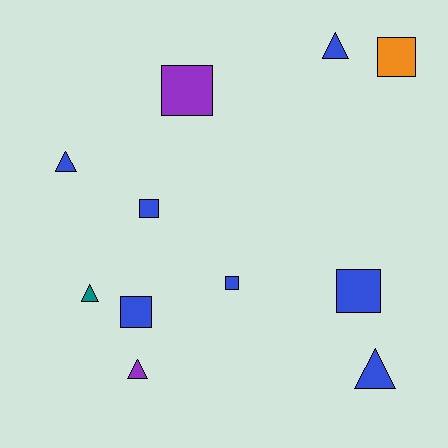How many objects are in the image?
There are 11 objects.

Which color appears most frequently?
Blue, with 7 objects.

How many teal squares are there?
There are no teal squares.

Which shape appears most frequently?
Square, with 6 objects.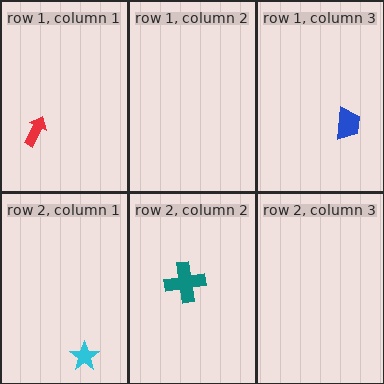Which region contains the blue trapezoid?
The row 1, column 3 region.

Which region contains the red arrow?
The row 1, column 1 region.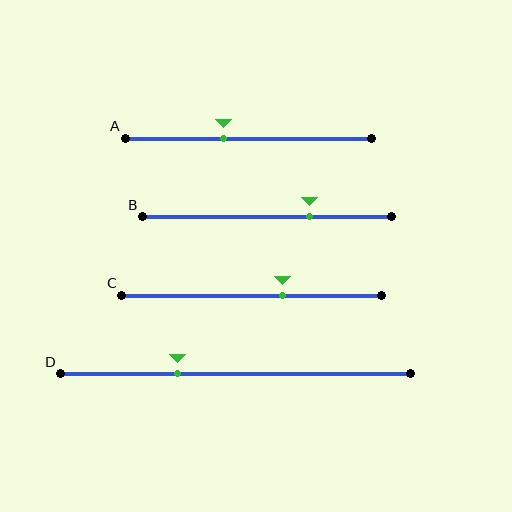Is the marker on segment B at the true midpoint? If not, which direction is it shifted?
No, the marker on segment B is shifted to the right by about 17% of the segment length.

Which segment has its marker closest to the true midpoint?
Segment A has its marker closest to the true midpoint.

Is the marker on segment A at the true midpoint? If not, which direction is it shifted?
No, the marker on segment A is shifted to the left by about 10% of the segment length.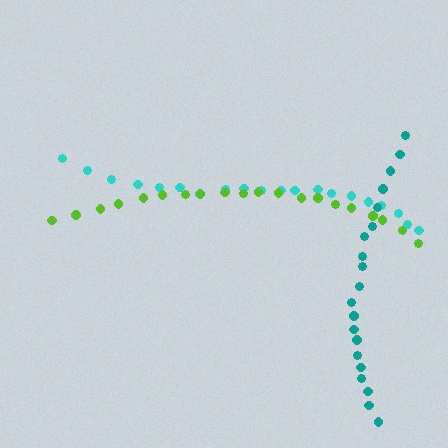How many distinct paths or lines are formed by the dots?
There are 3 distinct paths.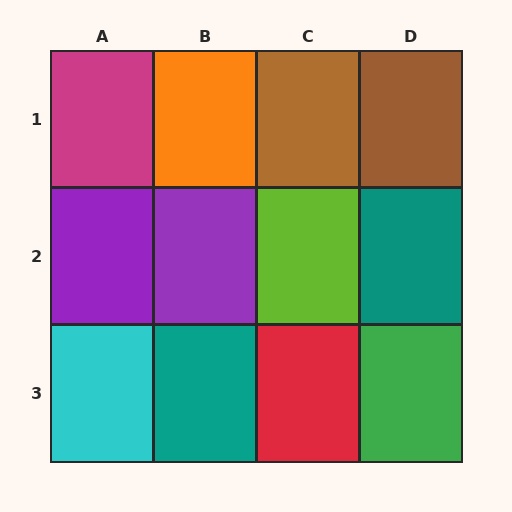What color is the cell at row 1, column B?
Orange.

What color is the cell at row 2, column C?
Lime.